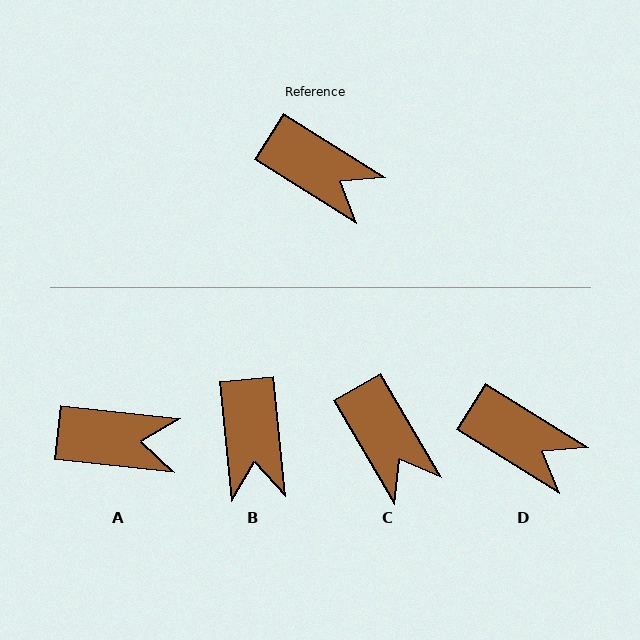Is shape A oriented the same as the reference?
No, it is off by about 26 degrees.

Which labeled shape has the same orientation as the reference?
D.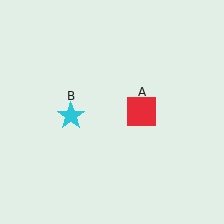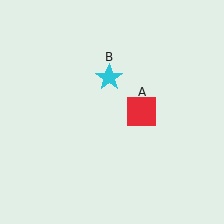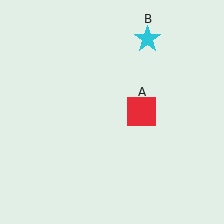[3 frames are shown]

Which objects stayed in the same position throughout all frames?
Red square (object A) remained stationary.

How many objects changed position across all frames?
1 object changed position: cyan star (object B).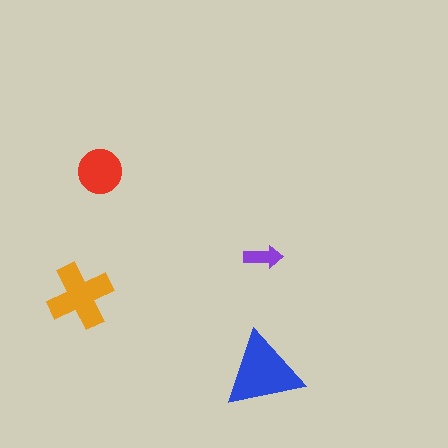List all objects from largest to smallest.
The blue triangle, the orange cross, the red circle, the purple arrow.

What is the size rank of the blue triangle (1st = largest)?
1st.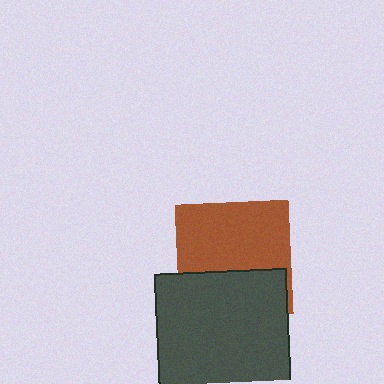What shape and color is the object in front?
The object in front is a dark gray square.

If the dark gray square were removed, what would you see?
You would see the complete brown square.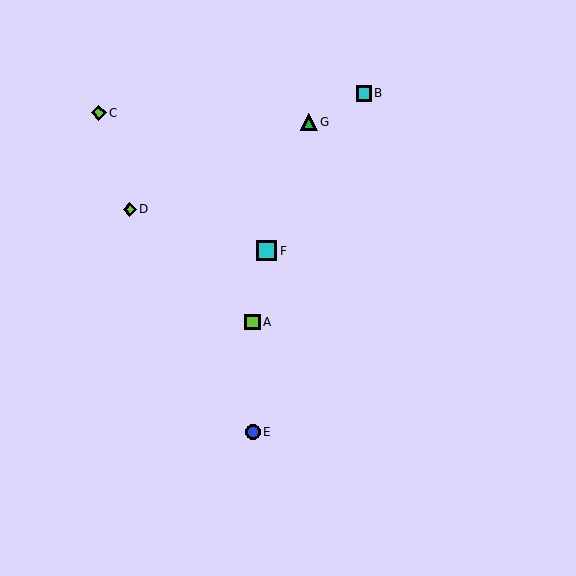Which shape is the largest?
The cyan square (labeled F) is the largest.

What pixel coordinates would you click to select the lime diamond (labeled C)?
Click at (99, 113) to select the lime diamond C.